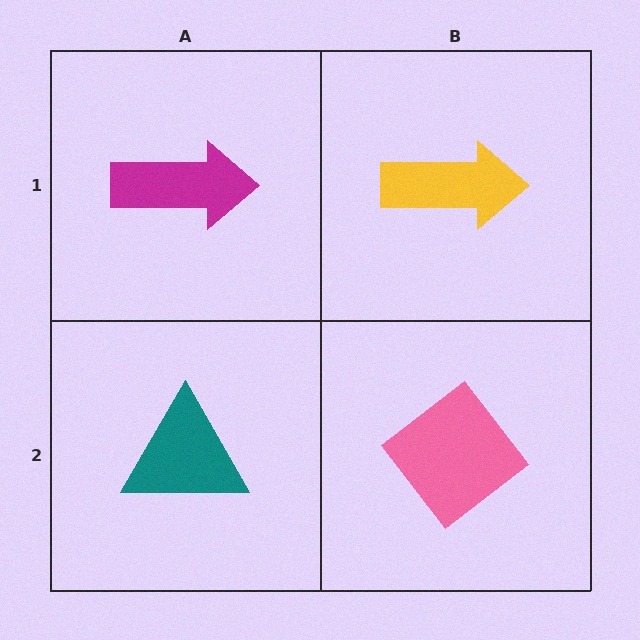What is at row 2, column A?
A teal triangle.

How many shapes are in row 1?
2 shapes.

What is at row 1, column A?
A magenta arrow.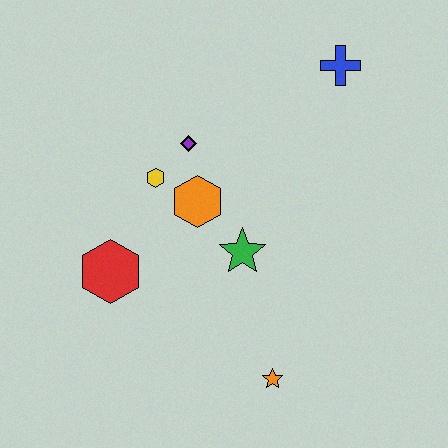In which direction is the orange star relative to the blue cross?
The orange star is below the blue cross.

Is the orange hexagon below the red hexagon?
No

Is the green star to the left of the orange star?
Yes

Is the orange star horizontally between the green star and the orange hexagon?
No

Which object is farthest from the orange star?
The blue cross is farthest from the orange star.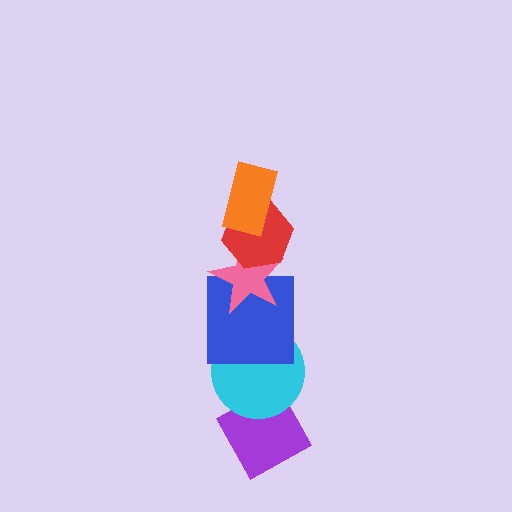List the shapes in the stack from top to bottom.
From top to bottom: the orange rectangle, the red hexagon, the pink star, the blue square, the cyan circle, the purple diamond.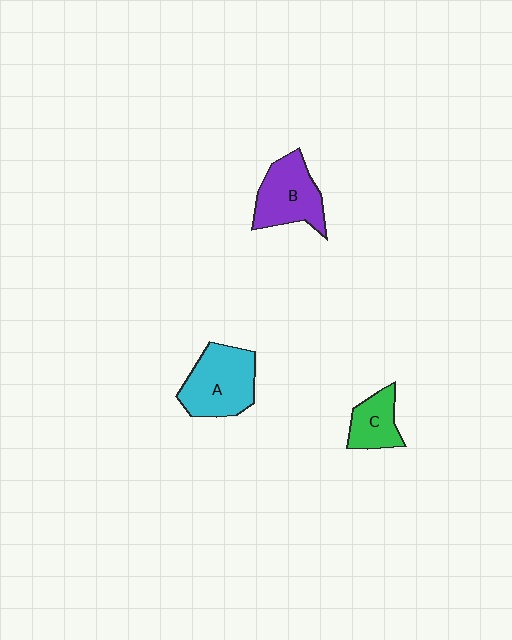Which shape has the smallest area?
Shape C (green).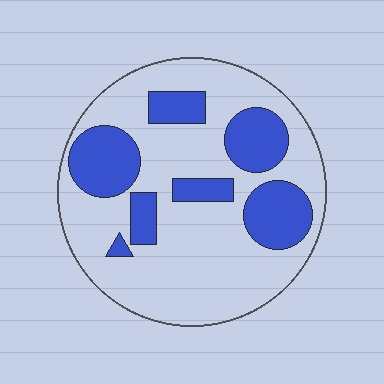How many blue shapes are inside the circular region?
7.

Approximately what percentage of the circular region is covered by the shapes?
Approximately 30%.